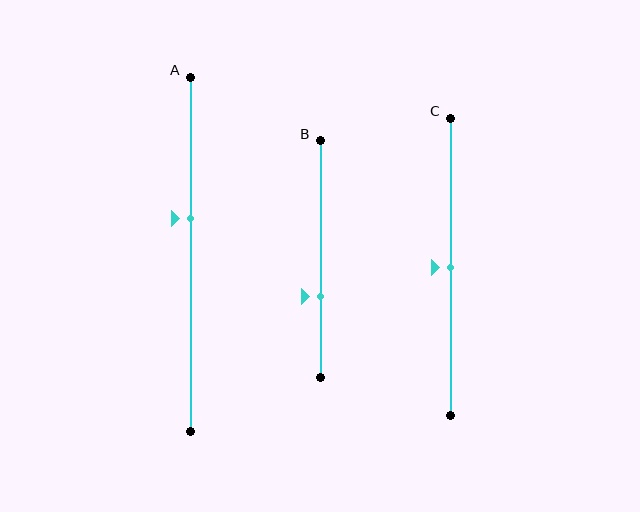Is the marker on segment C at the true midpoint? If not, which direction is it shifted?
Yes, the marker on segment C is at the true midpoint.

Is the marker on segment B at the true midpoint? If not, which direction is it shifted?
No, the marker on segment B is shifted downward by about 16% of the segment length.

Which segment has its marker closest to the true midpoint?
Segment C has its marker closest to the true midpoint.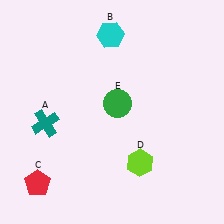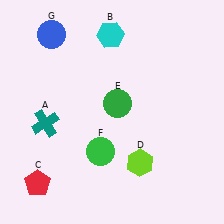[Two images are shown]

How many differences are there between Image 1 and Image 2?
There are 2 differences between the two images.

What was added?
A green circle (F), a blue circle (G) were added in Image 2.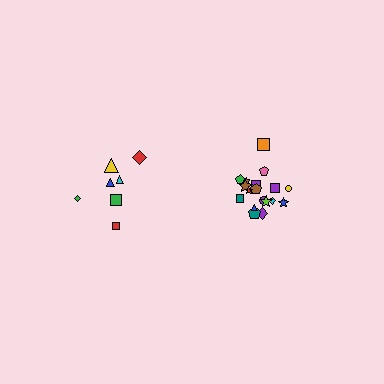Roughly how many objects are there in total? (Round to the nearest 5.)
Roughly 25 objects in total.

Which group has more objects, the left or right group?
The right group.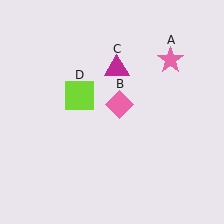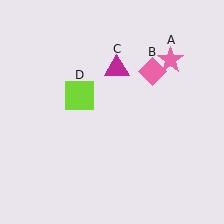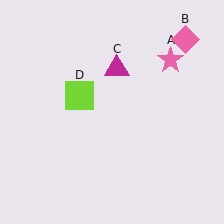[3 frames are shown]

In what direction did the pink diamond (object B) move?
The pink diamond (object B) moved up and to the right.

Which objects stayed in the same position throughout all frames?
Pink star (object A) and magenta triangle (object C) and lime square (object D) remained stationary.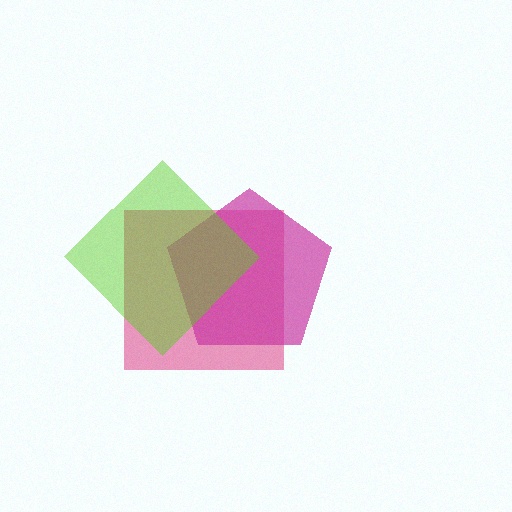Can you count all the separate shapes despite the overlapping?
Yes, there are 3 separate shapes.